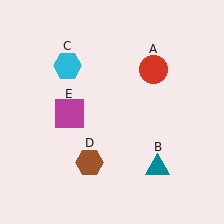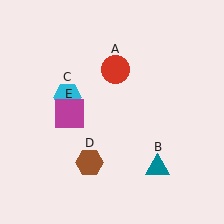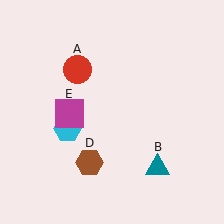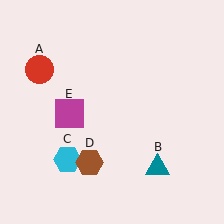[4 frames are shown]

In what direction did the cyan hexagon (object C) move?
The cyan hexagon (object C) moved down.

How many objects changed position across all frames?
2 objects changed position: red circle (object A), cyan hexagon (object C).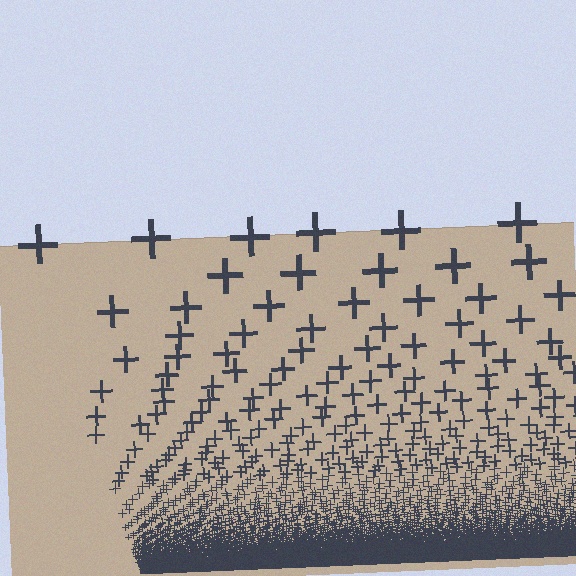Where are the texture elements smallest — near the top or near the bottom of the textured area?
Near the bottom.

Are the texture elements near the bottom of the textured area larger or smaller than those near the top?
Smaller. The gradient is inverted — elements near the bottom are smaller and denser.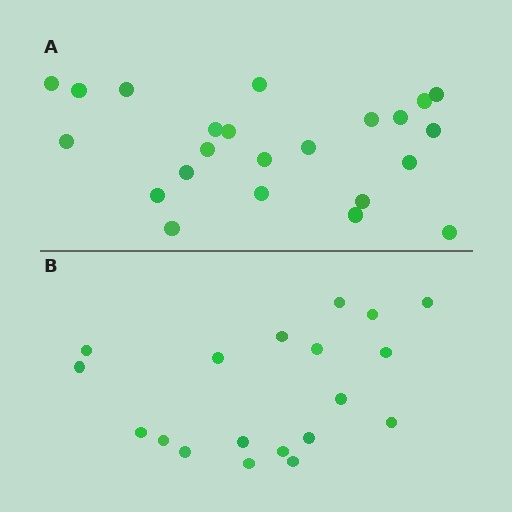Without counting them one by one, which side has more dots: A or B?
Region A (the top region) has more dots.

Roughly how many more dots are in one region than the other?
Region A has about 4 more dots than region B.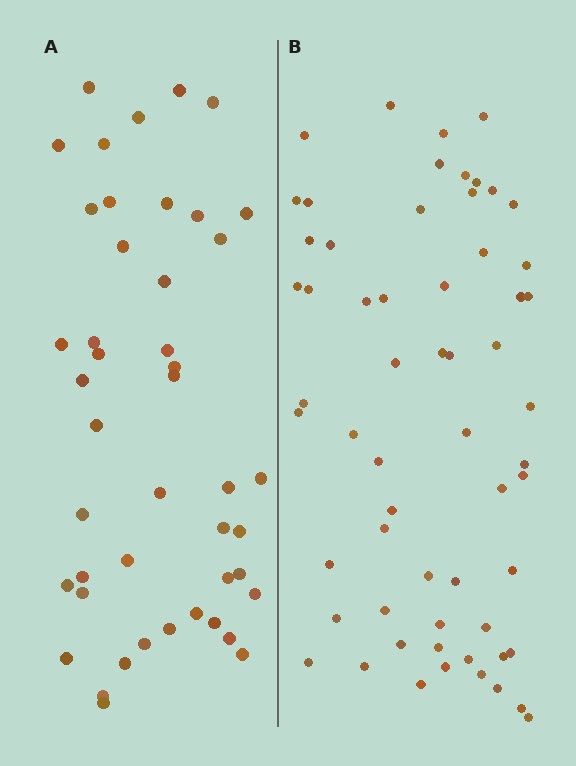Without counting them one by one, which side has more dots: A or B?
Region B (the right region) has more dots.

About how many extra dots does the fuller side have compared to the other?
Region B has approximately 15 more dots than region A.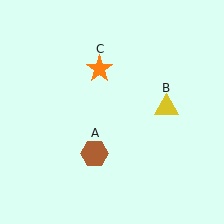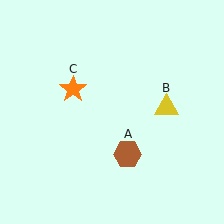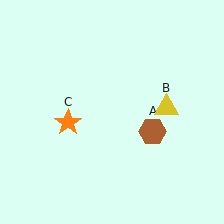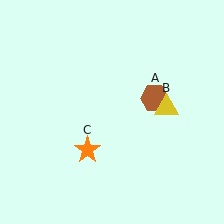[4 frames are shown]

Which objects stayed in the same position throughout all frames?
Yellow triangle (object B) remained stationary.